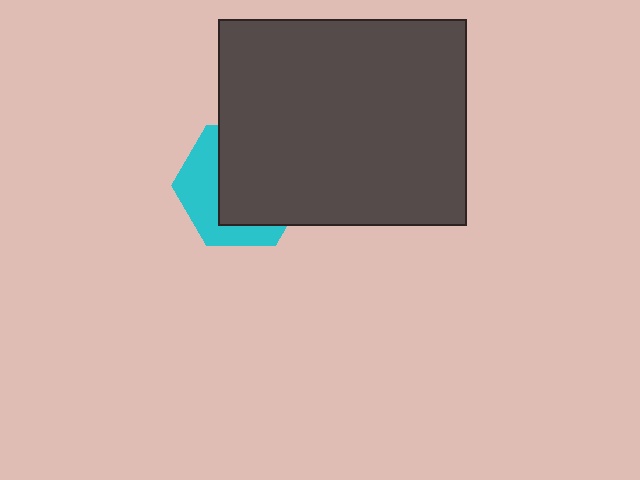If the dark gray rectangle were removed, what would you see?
You would see the complete cyan hexagon.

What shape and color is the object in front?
The object in front is a dark gray rectangle.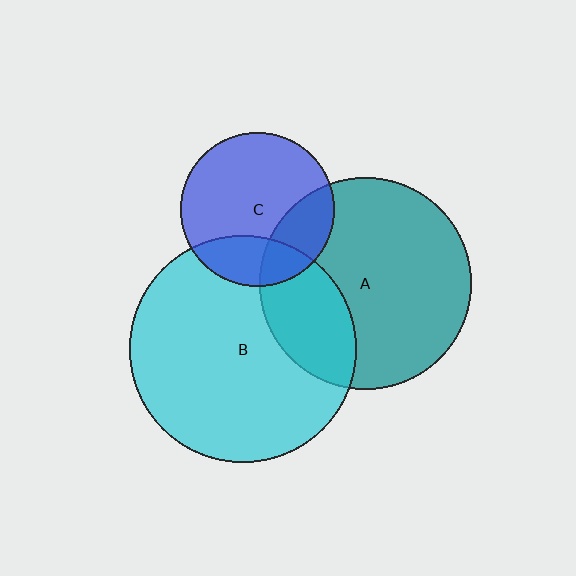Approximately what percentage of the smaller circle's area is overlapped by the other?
Approximately 25%.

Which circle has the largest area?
Circle B (cyan).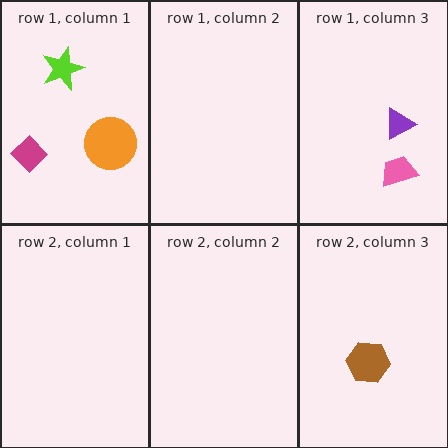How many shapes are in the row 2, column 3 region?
1.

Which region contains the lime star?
The row 1, column 1 region.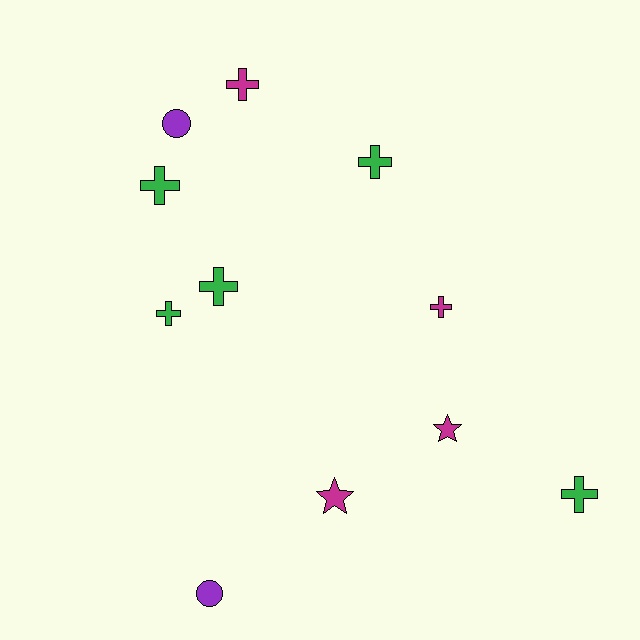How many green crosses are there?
There are 5 green crosses.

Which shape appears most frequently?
Cross, with 7 objects.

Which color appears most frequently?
Green, with 5 objects.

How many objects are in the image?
There are 11 objects.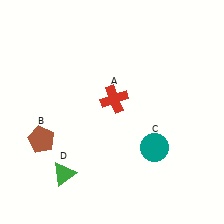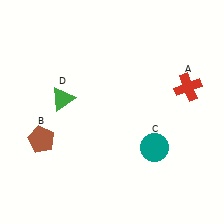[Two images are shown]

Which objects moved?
The objects that moved are: the red cross (A), the green triangle (D).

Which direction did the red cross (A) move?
The red cross (A) moved right.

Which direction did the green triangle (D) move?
The green triangle (D) moved up.